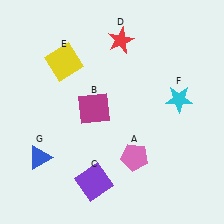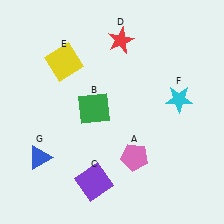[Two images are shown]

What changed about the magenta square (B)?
In Image 1, B is magenta. In Image 2, it changed to green.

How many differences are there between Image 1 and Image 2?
There is 1 difference between the two images.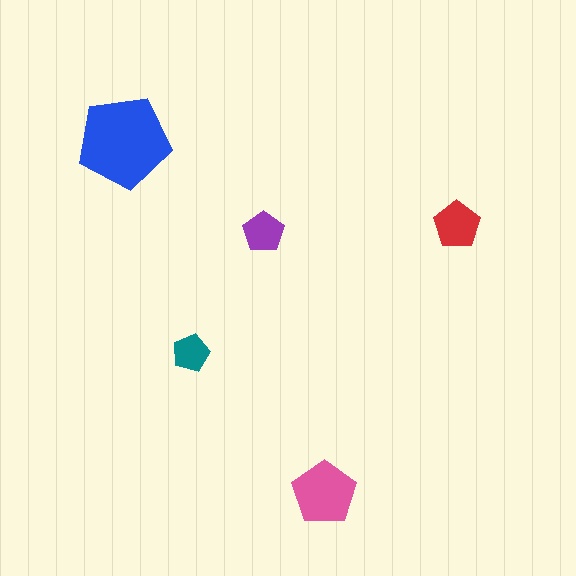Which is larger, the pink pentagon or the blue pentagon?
The blue one.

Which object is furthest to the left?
The blue pentagon is leftmost.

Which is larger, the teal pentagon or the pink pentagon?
The pink one.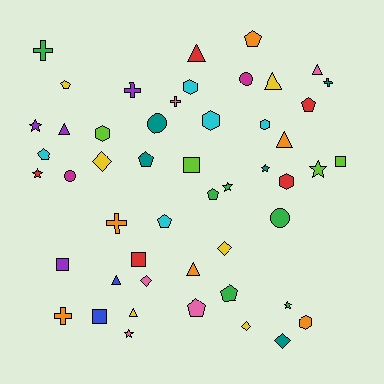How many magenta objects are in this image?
There are 2 magenta objects.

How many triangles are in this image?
There are 8 triangles.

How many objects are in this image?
There are 50 objects.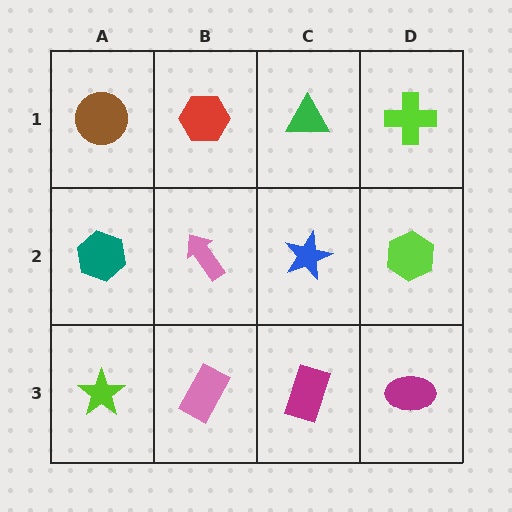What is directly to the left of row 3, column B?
A lime star.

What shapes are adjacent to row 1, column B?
A pink arrow (row 2, column B), a brown circle (row 1, column A), a green triangle (row 1, column C).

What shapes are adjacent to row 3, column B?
A pink arrow (row 2, column B), a lime star (row 3, column A), a magenta rectangle (row 3, column C).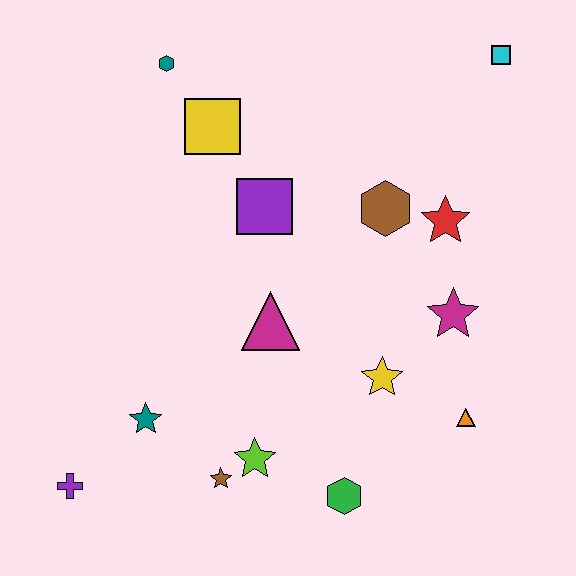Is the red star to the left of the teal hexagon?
No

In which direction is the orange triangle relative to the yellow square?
The orange triangle is below the yellow square.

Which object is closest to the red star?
The brown hexagon is closest to the red star.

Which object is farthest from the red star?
The purple cross is farthest from the red star.